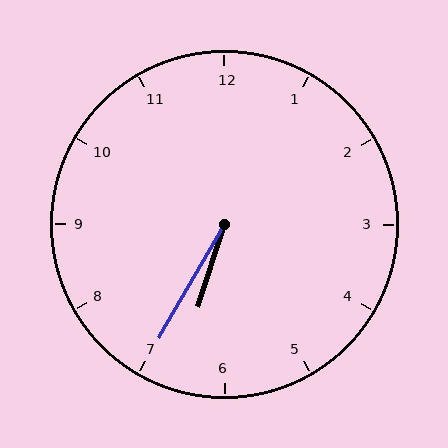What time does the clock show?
6:35.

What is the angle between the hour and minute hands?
Approximately 12 degrees.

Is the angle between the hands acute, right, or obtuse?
It is acute.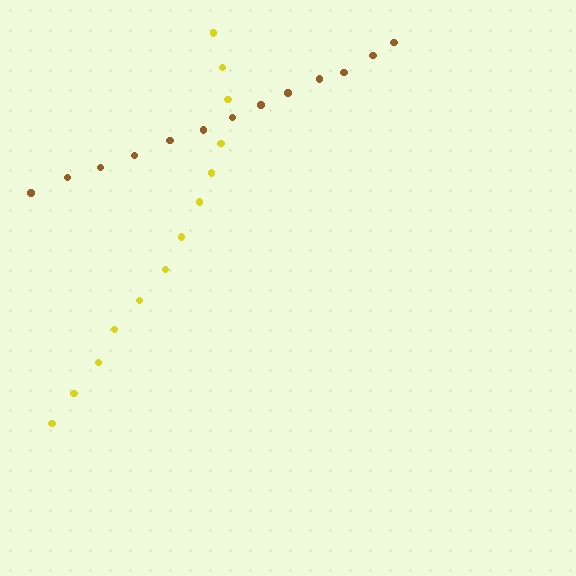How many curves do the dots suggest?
There are 2 distinct paths.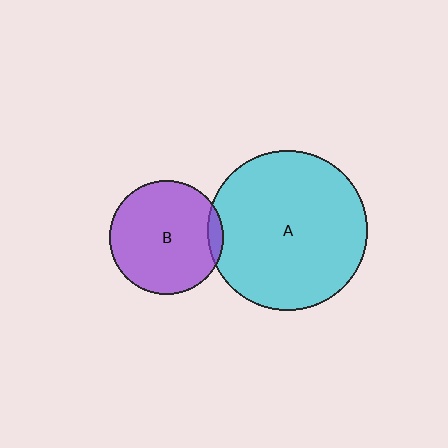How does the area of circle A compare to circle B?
Approximately 2.0 times.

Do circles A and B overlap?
Yes.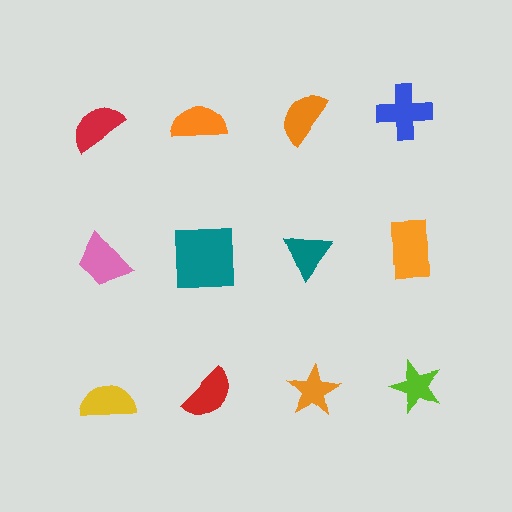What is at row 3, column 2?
A red semicircle.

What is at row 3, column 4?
A lime star.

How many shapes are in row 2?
4 shapes.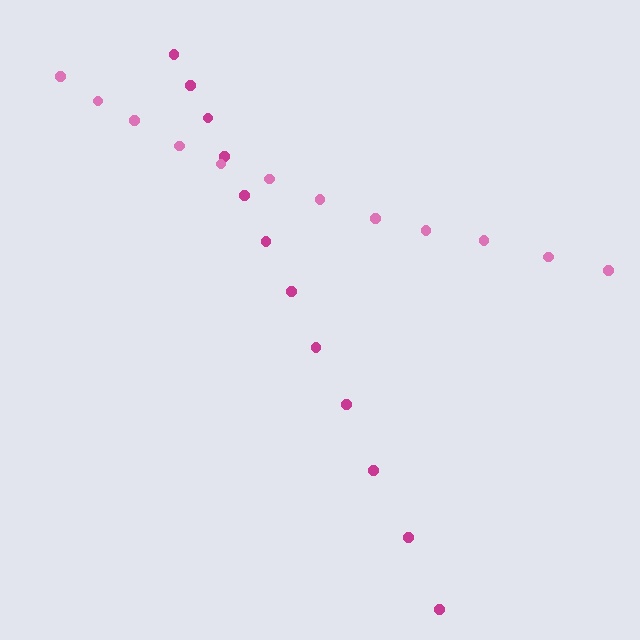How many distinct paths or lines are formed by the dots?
There are 2 distinct paths.